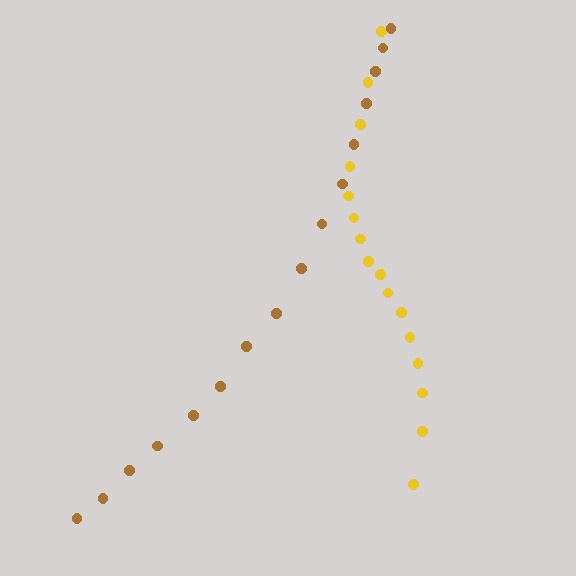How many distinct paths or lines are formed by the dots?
There are 2 distinct paths.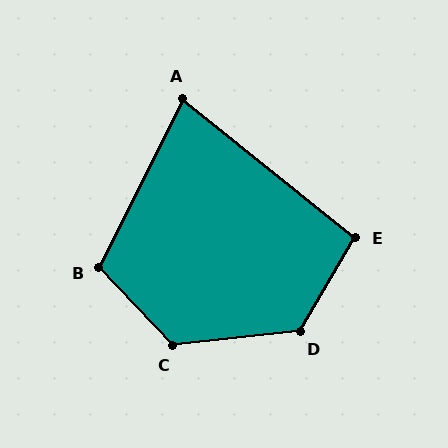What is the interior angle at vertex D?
Approximately 126 degrees (obtuse).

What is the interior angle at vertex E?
Approximately 99 degrees (obtuse).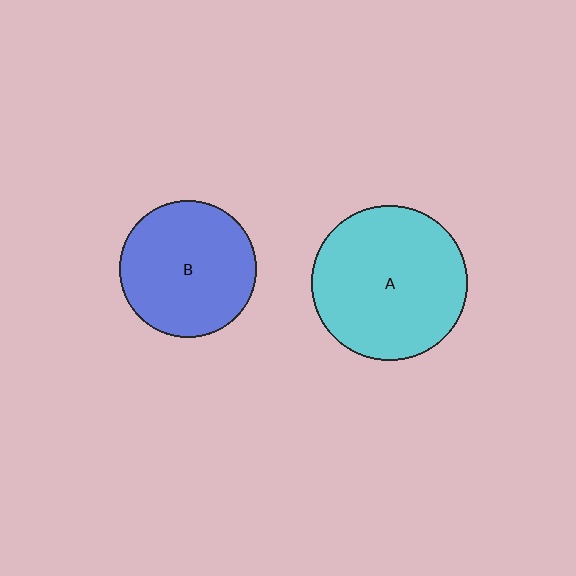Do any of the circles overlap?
No, none of the circles overlap.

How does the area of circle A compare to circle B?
Approximately 1.3 times.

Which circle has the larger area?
Circle A (cyan).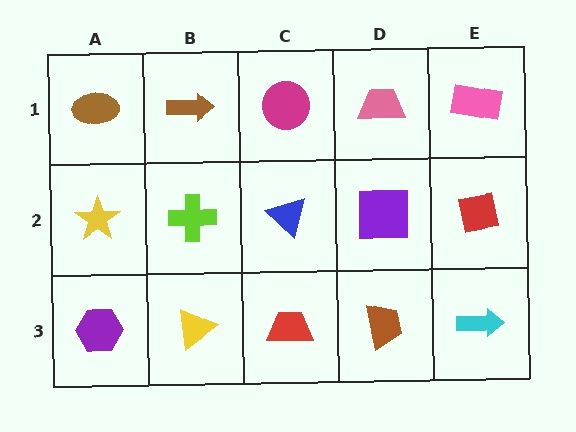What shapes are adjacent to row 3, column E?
A red square (row 2, column E), a brown trapezoid (row 3, column D).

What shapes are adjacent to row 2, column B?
A brown arrow (row 1, column B), a yellow triangle (row 3, column B), a yellow star (row 2, column A), a blue triangle (row 2, column C).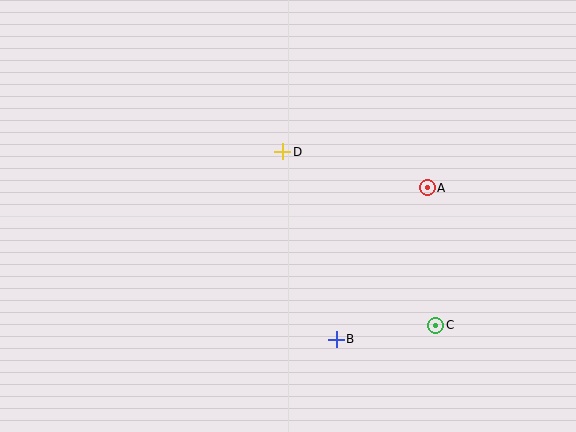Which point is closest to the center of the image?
Point D at (283, 152) is closest to the center.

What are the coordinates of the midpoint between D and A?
The midpoint between D and A is at (355, 170).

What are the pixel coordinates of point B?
Point B is at (336, 339).